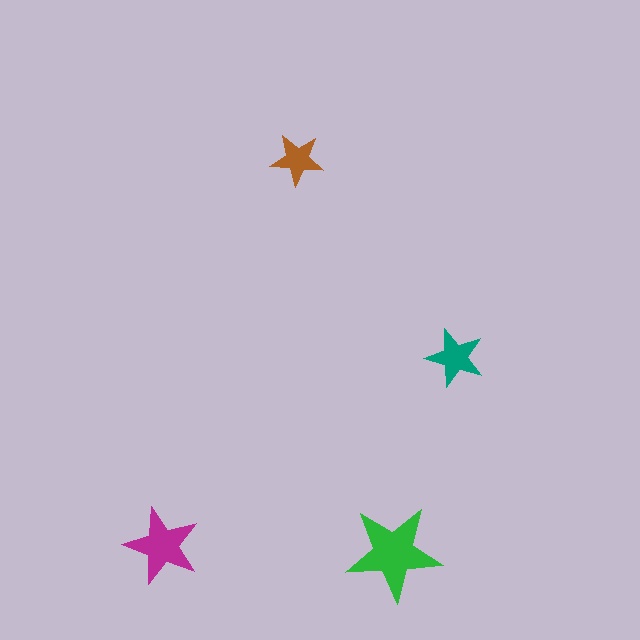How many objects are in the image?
There are 4 objects in the image.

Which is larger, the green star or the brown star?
The green one.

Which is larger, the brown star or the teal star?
The teal one.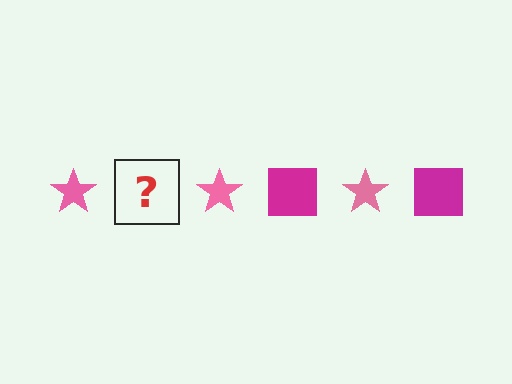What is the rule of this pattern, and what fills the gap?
The rule is that the pattern alternates between pink star and magenta square. The gap should be filled with a magenta square.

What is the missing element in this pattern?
The missing element is a magenta square.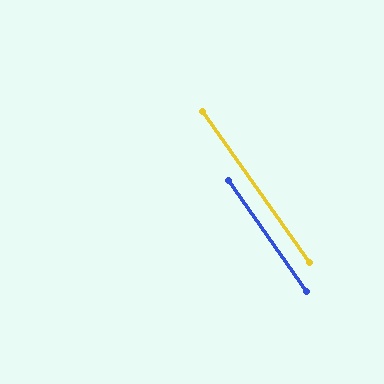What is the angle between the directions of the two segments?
Approximately 0 degrees.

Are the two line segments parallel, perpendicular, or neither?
Parallel — their directions differ by only 0.4°.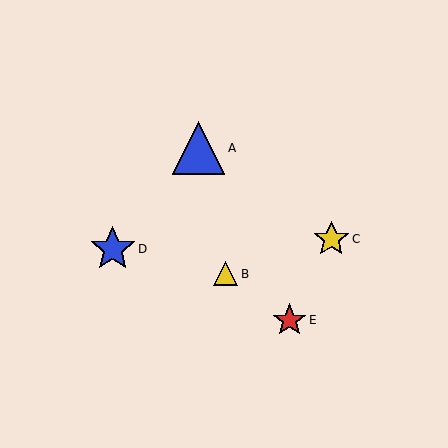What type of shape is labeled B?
Shape B is a yellow triangle.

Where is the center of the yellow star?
The center of the yellow star is at (331, 239).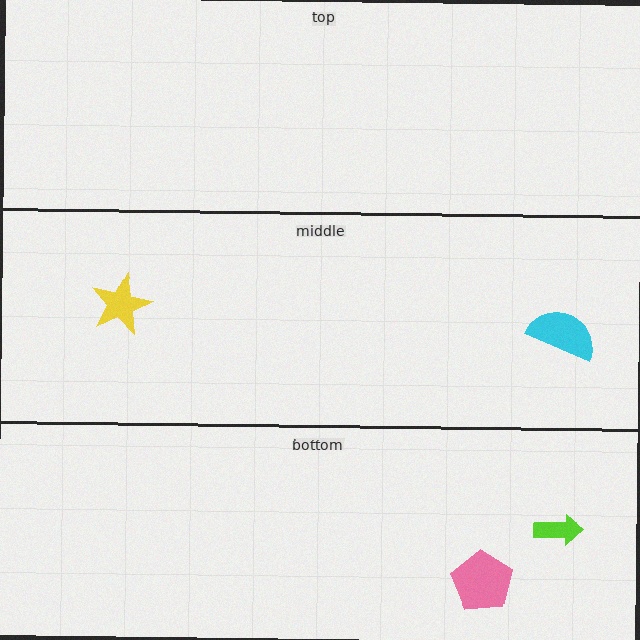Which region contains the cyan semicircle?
The middle region.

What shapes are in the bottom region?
The pink pentagon, the lime arrow.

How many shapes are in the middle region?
2.